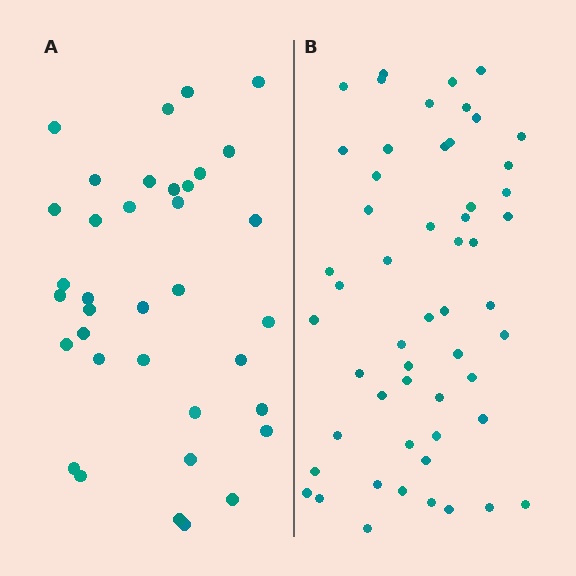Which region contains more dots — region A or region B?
Region B (the right region) has more dots.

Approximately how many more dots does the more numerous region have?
Region B has approximately 20 more dots than region A.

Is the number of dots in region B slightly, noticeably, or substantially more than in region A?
Region B has substantially more. The ratio is roughly 1.5 to 1.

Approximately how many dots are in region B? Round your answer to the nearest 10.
About 50 dots. (The exact count is 54, which rounds to 50.)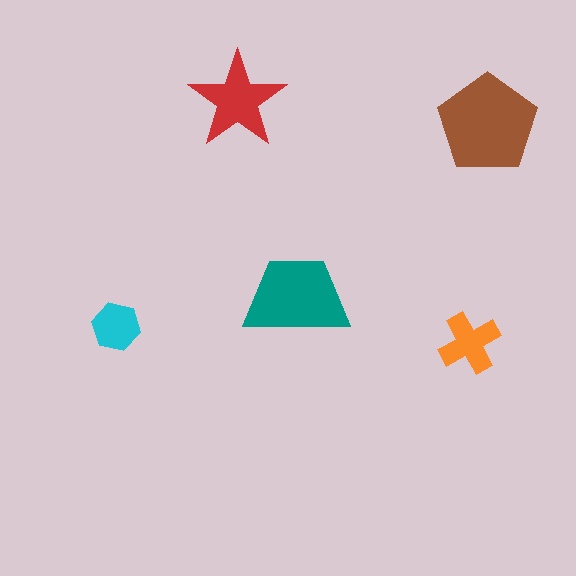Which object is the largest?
The brown pentagon.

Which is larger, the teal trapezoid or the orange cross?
The teal trapezoid.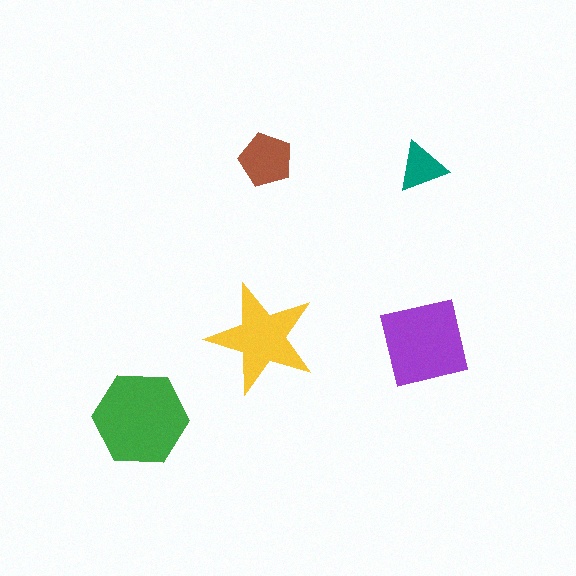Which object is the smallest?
The teal triangle.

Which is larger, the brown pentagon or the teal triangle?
The brown pentagon.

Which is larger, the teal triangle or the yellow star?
The yellow star.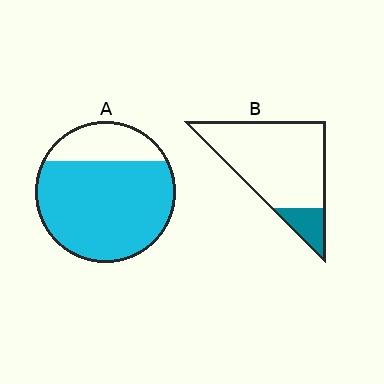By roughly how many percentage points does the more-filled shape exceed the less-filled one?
By roughly 60 percentage points (A over B).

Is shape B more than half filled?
No.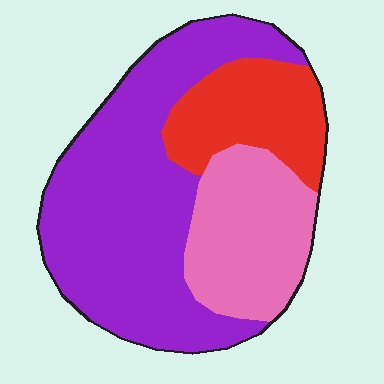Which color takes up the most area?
Purple, at roughly 55%.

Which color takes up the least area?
Red, at roughly 20%.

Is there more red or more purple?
Purple.